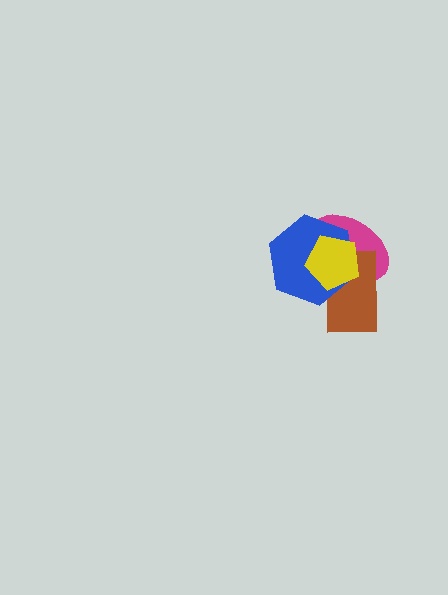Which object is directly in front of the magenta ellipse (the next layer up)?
The brown rectangle is directly in front of the magenta ellipse.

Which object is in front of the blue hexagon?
The yellow pentagon is in front of the blue hexagon.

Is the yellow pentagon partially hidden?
No, no other shape covers it.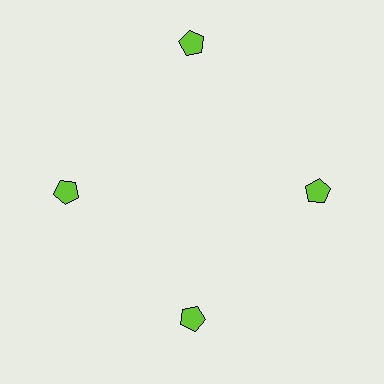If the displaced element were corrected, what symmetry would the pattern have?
It would have 4-fold rotational symmetry — the pattern would map onto itself every 90 degrees.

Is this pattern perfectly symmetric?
No. The 4 lime pentagons are arranged in a ring, but one element near the 12 o'clock position is pushed outward from the center, breaking the 4-fold rotational symmetry.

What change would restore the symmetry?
The symmetry would be restored by moving it inward, back onto the ring so that all 4 pentagons sit at equal angles and equal distance from the center.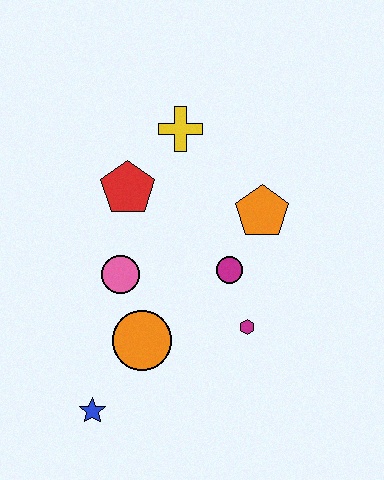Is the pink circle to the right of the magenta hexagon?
No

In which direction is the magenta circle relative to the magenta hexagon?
The magenta circle is above the magenta hexagon.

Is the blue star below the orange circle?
Yes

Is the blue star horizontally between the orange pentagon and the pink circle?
No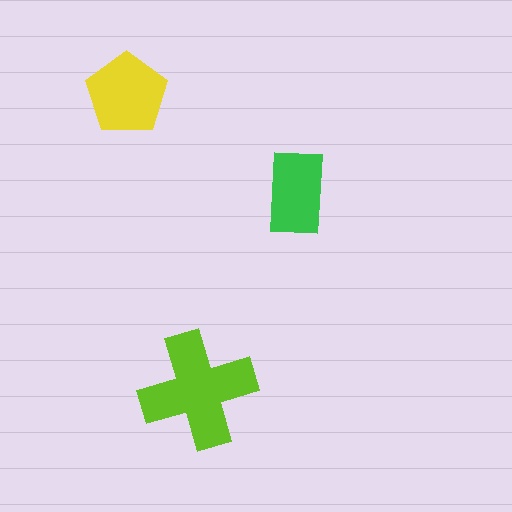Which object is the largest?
The lime cross.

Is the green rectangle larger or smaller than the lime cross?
Smaller.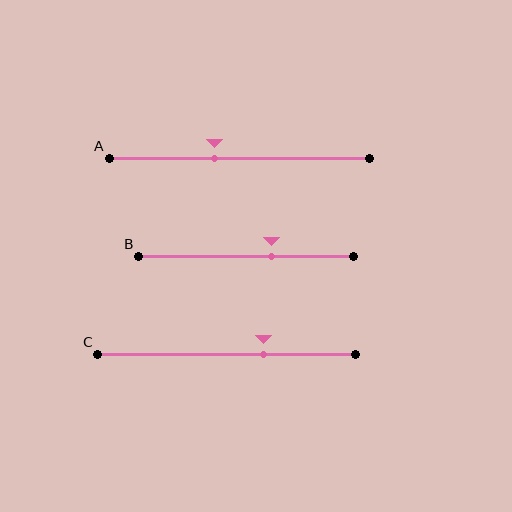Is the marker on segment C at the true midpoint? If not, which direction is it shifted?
No, the marker on segment C is shifted to the right by about 14% of the segment length.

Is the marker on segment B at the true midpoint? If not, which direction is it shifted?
No, the marker on segment B is shifted to the right by about 12% of the segment length.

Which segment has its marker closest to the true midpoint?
Segment A has its marker closest to the true midpoint.